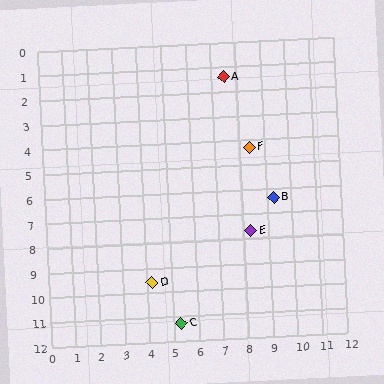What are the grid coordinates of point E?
Point E is at approximately (8.3, 7.7).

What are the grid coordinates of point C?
Point C is at approximately (5.3, 11.3).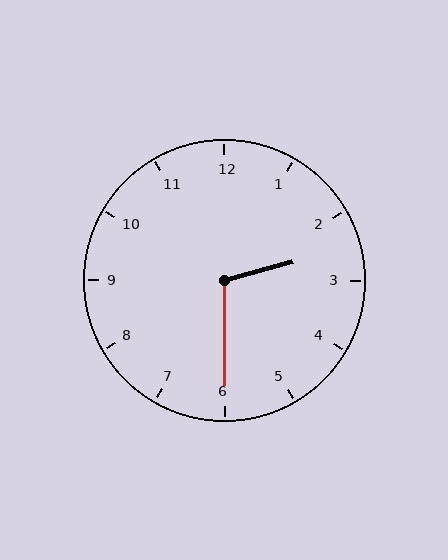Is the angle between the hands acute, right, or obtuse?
It is obtuse.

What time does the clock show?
2:30.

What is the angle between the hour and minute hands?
Approximately 105 degrees.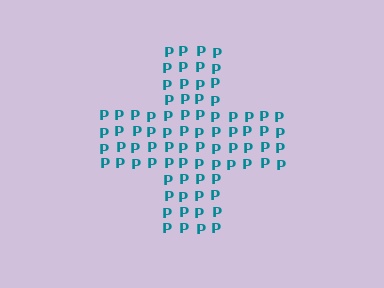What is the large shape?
The large shape is a cross.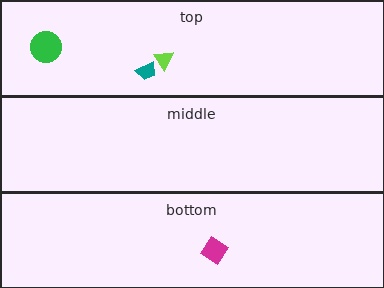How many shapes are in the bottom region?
1.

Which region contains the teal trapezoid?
The top region.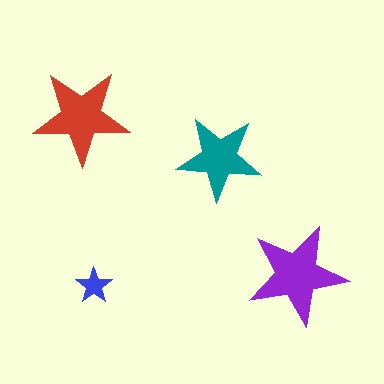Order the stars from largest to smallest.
the purple one, the red one, the teal one, the blue one.